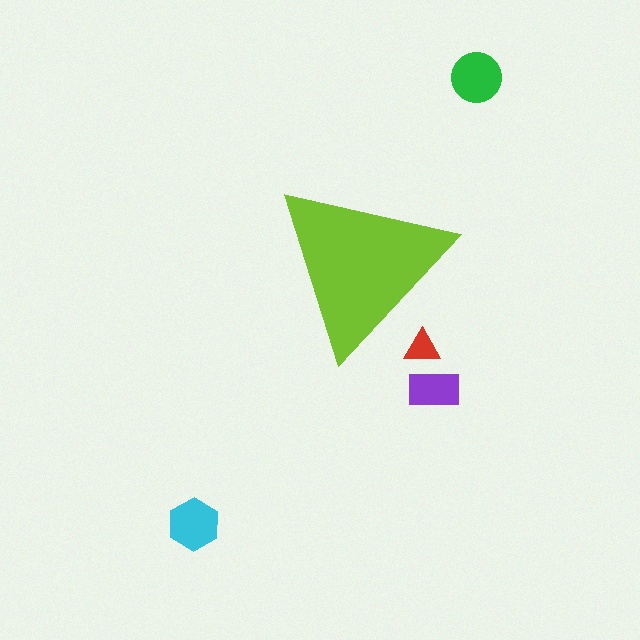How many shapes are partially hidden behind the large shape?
1 shape is partially hidden.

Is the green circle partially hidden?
No, the green circle is fully visible.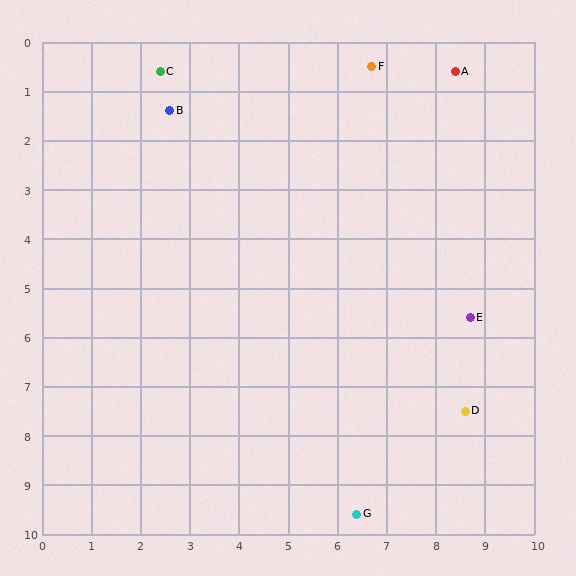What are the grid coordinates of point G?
Point G is at approximately (6.4, 9.6).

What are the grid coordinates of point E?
Point E is at approximately (8.7, 5.6).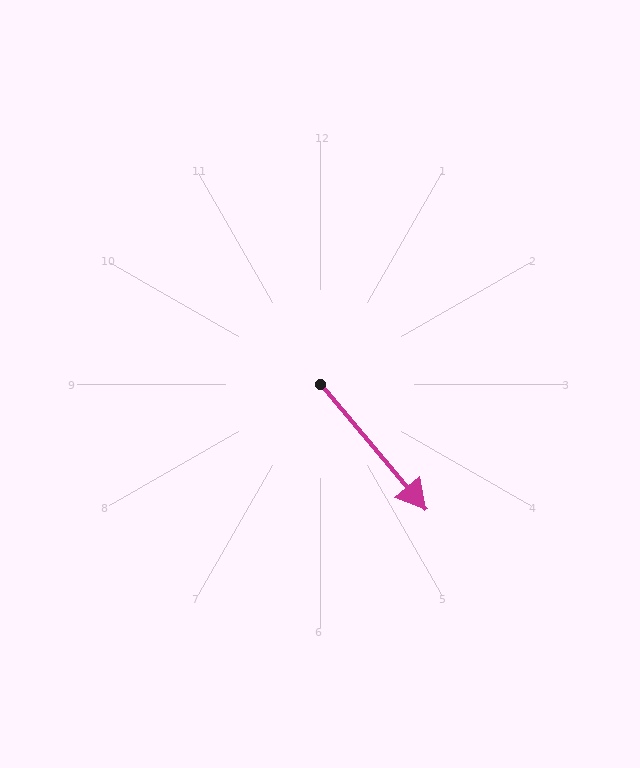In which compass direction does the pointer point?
Southeast.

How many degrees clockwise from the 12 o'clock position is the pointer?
Approximately 140 degrees.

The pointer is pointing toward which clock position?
Roughly 5 o'clock.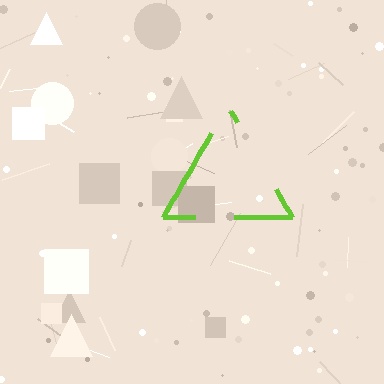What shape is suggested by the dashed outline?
The dashed outline suggests a triangle.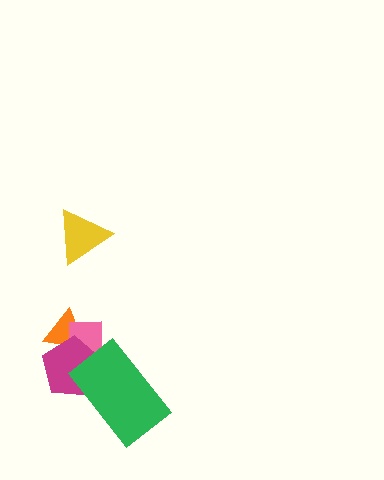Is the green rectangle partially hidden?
No, no other shape covers it.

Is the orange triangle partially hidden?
Yes, it is partially covered by another shape.